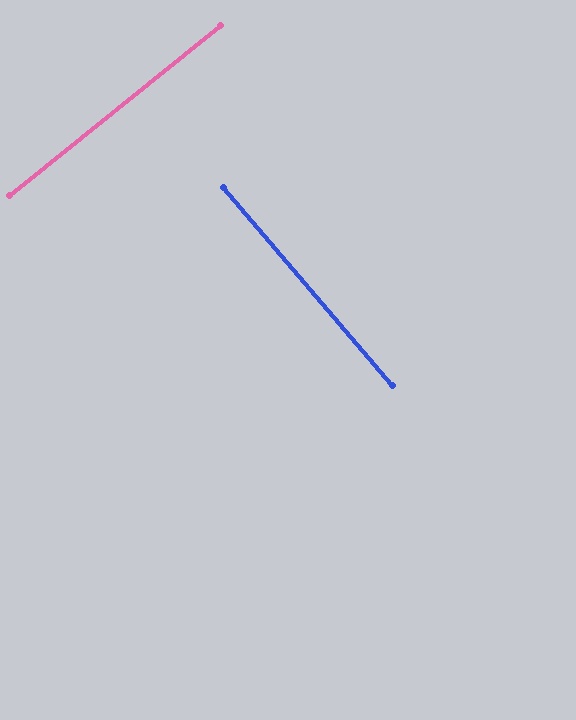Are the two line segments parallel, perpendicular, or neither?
Perpendicular — they meet at approximately 88°.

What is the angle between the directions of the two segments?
Approximately 88 degrees.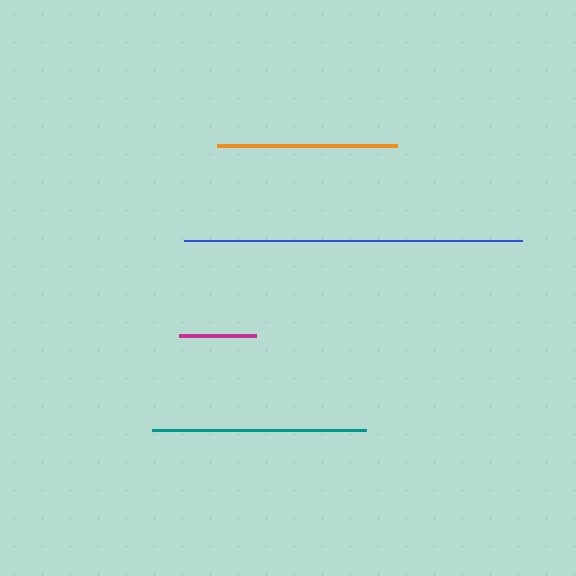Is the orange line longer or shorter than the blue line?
The blue line is longer than the orange line.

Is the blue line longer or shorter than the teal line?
The blue line is longer than the teal line.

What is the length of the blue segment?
The blue segment is approximately 338 pixels long.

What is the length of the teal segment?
The teal segment is approximately 214 pixels long.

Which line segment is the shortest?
The magenta line is the shortest at approximately 77 pixels.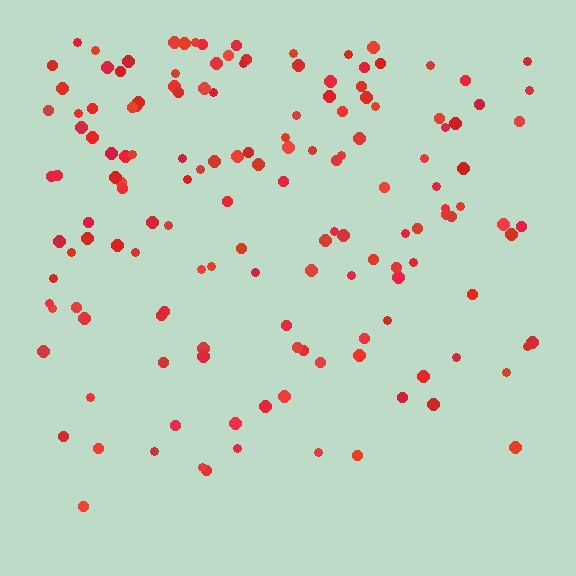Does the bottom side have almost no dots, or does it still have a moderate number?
Still a moderate number, just noticeably fewer than the top.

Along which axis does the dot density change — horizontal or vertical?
Vertical.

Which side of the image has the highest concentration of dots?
The top.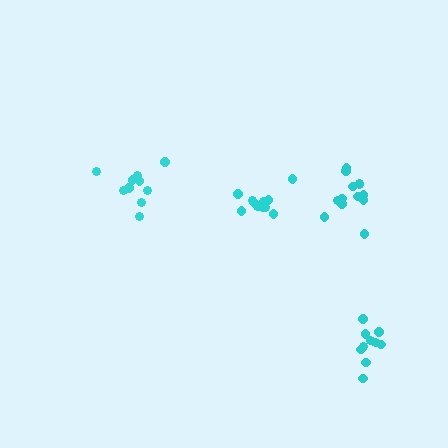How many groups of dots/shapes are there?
There are 4 groups.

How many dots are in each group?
Group 1: 10 dots, Group 2: 12 dots, Group 3: 10 dots, Group 4: 13 dots (45 total).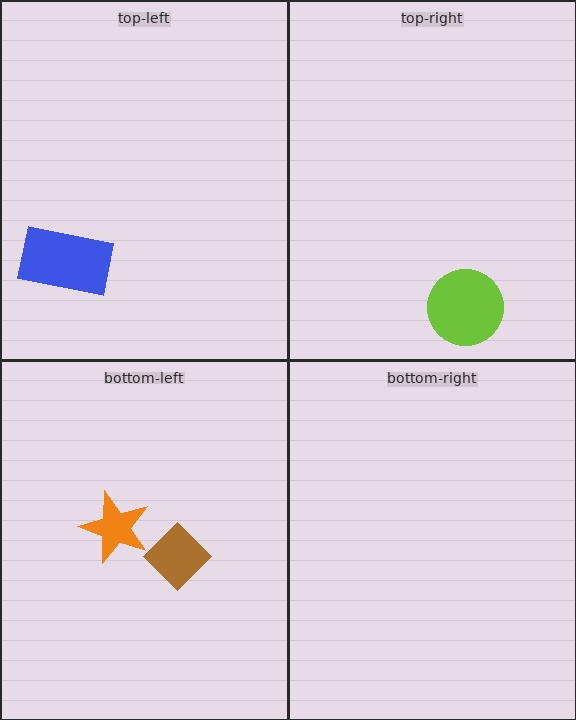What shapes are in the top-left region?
The blue rectangle.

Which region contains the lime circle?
The top-right region.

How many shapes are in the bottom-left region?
2.